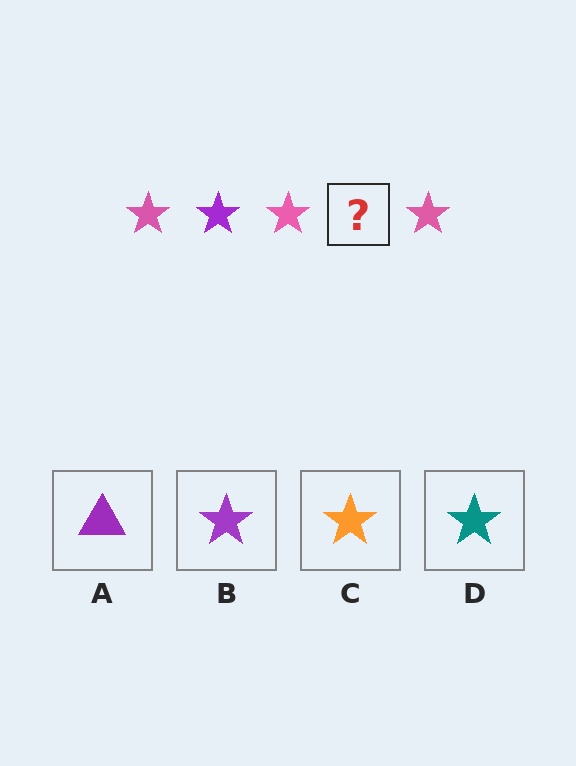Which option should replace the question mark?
Option B.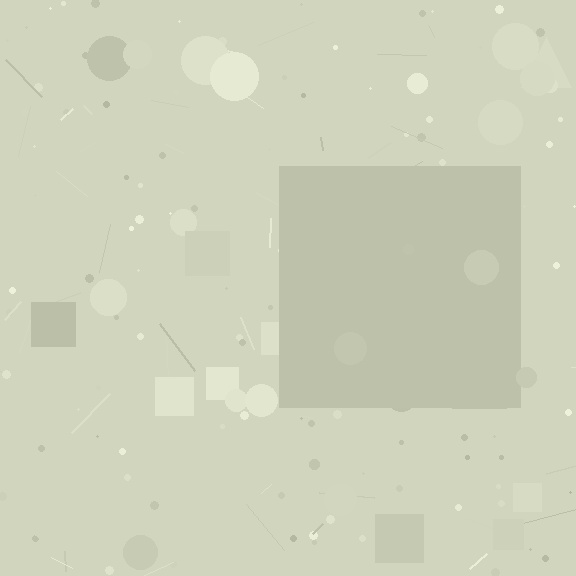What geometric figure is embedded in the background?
A square is embedded in the background.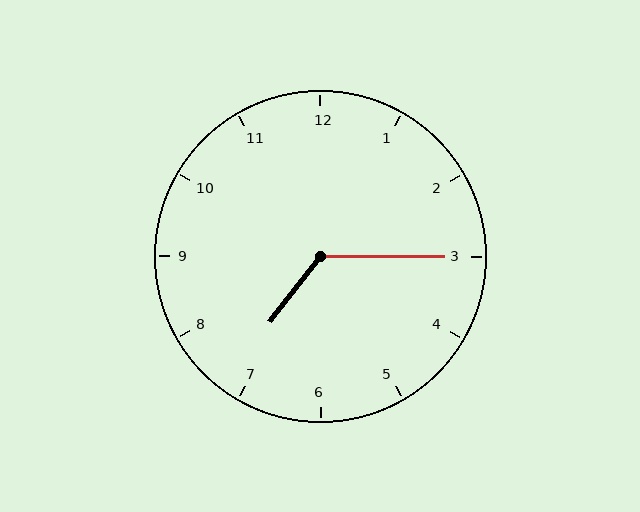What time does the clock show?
7:15.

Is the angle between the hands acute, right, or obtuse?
It is obtuse.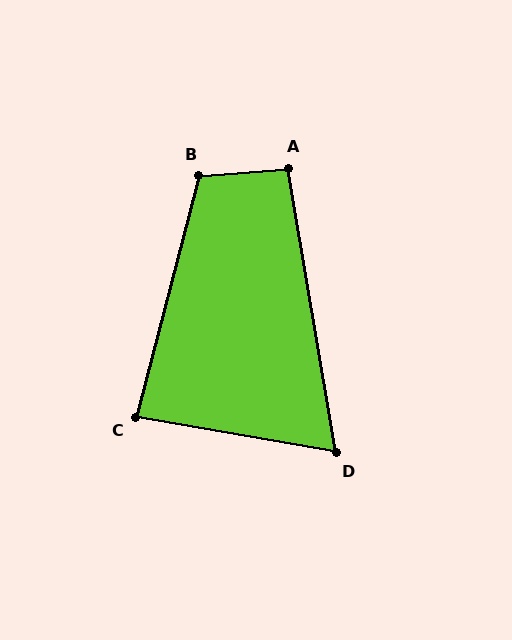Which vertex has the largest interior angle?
B, at approximately 109 degrees.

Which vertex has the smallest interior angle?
D, at approximately 71 degrees.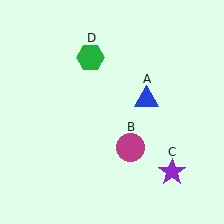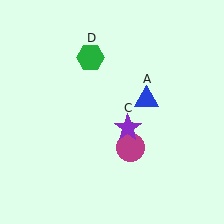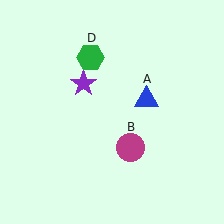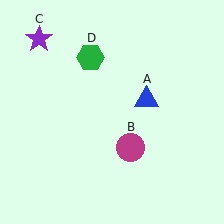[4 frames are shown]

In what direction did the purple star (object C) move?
The purple star (object C) moved up and to the left.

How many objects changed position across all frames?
1 object changed position: purple star (object C).